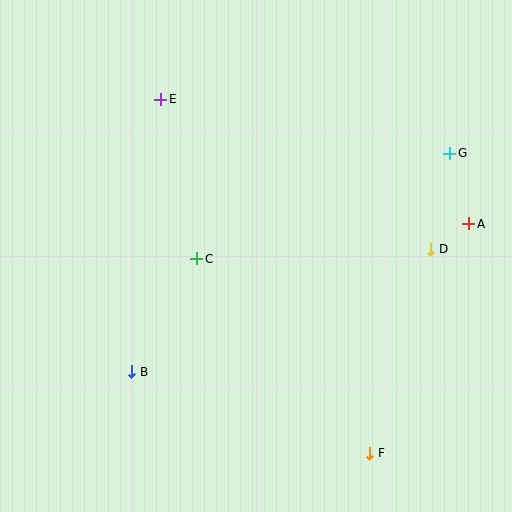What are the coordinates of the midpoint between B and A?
The midpoint between B and A is at (300, 298).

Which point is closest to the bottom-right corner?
Point F is closest to the bottom-right corner.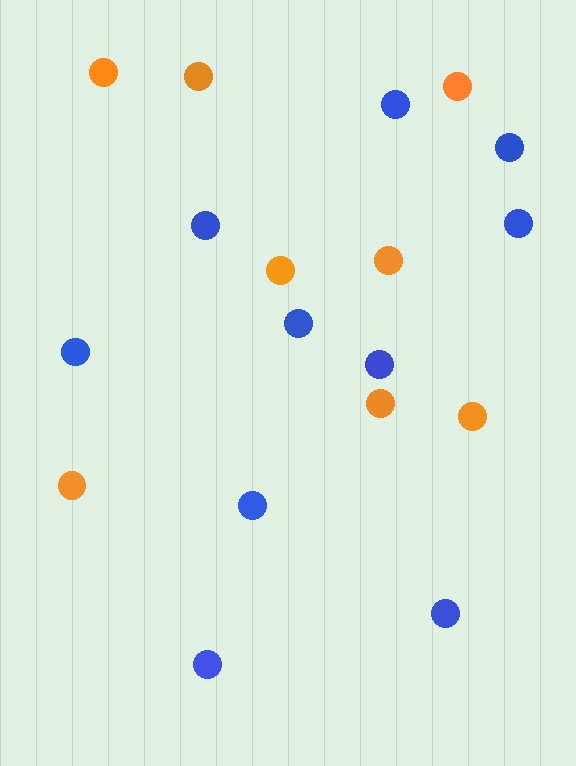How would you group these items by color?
There are 2 groups: one group of orange circles (8) and one group of blue circles (10).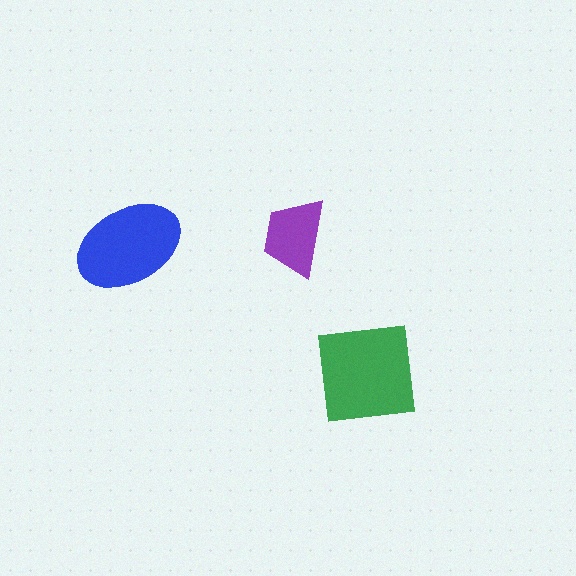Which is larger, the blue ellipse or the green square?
The green square.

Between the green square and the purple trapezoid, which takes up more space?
The green square.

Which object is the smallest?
The purple trapezoid.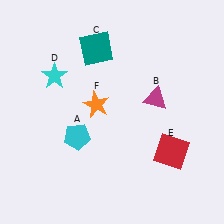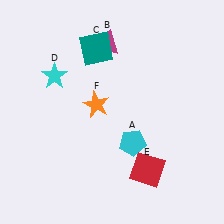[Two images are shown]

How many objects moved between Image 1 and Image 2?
3 objects moved between the two images.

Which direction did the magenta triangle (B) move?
The magenta triangle (B) moved up.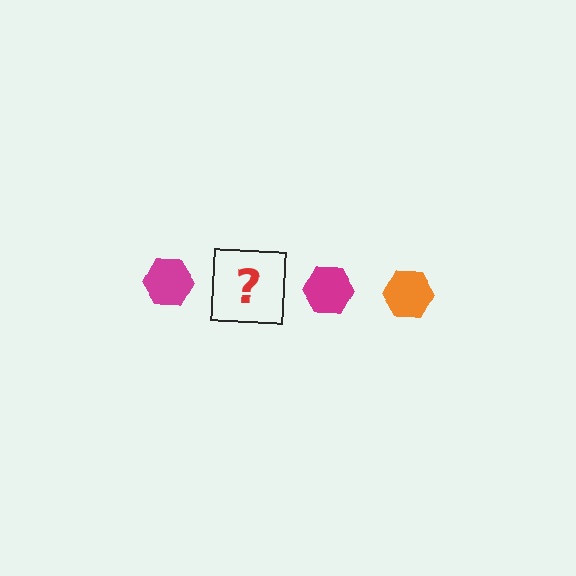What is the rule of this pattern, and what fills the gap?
The rule is that the pattern cycles through magenta, orange hexagons. The gap should be filled with an orange hexagon.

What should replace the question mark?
The question mark should be replaced with an orange hexagon.